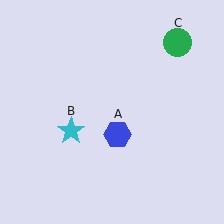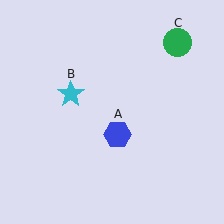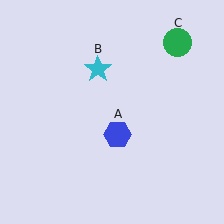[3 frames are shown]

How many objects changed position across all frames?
1 object changed position: cyan star (object B).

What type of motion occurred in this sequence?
The cyan star (object B) rotated clockwise around the center of the scene.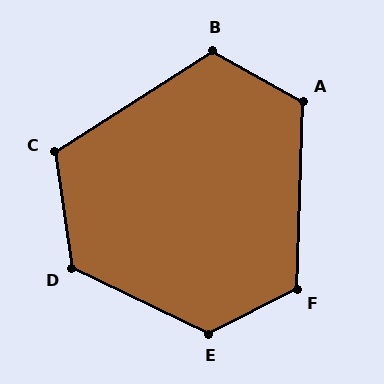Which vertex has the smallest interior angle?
C, at approximately 115 degrees.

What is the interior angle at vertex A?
Approximately 118 degrees (obtuse).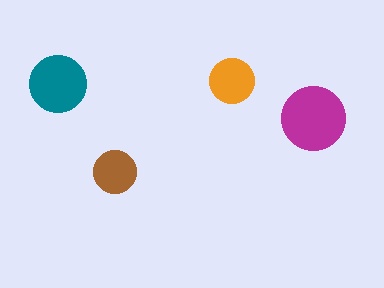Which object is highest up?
The orange circle is topmost.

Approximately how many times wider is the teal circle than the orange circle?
About 1.5 times wider.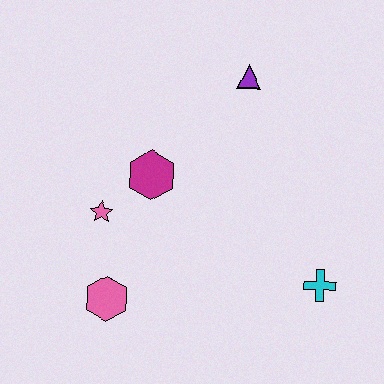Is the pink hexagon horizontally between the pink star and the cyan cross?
Yes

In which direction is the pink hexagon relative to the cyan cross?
The pink hexagon is to the left of the cyan cross.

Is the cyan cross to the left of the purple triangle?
No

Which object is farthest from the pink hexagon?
The purple triangle is farthest from the pink hexagon.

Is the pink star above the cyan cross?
Yes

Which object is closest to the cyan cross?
The magenta hexagon is closest to the cyan cross.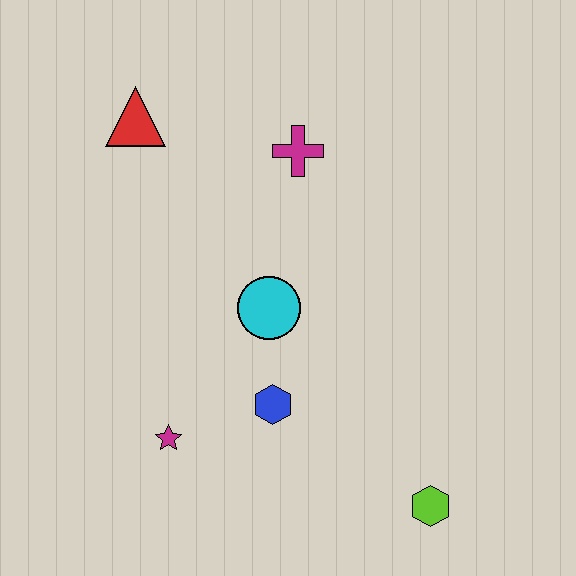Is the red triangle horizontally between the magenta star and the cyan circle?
No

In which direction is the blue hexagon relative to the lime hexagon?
The blue hexagon is to the left of the lime hexagon.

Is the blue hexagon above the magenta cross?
No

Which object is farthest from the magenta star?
The red triangle is farthest from the magenta star.